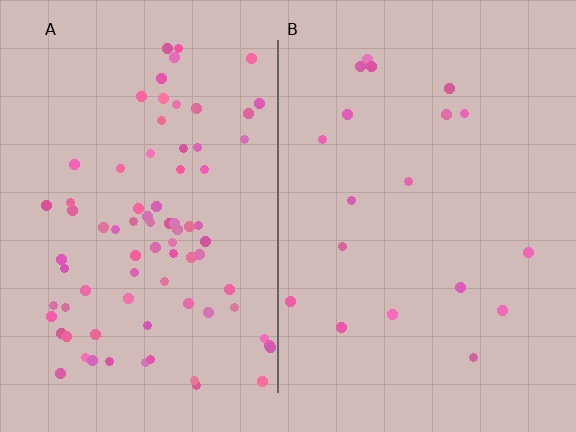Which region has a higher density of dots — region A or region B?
A (the left).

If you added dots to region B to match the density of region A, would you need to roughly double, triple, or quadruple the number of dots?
Approximately quadruple.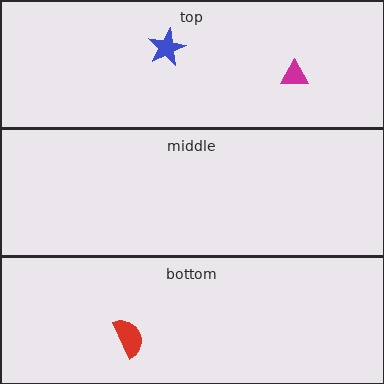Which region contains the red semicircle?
The bottom region.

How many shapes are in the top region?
2.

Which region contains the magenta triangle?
The top region.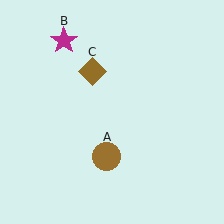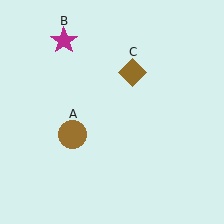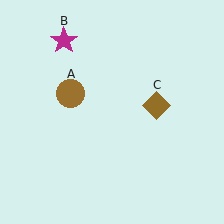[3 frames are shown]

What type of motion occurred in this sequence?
The brown circle (object A), brown diamond (object C) rotated clockwise around the center of the scene.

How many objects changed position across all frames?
2 objects changed position: brown circle (object A), brown diamond (object C).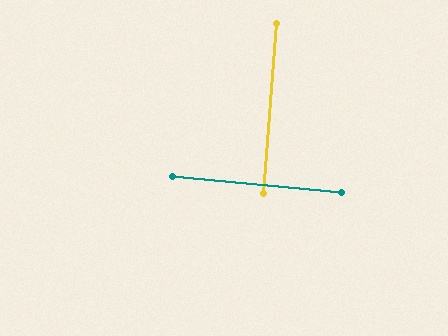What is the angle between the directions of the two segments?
Approximately 89 degrees.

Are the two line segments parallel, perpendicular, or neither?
Perpendicular — they meet at approximately 89°.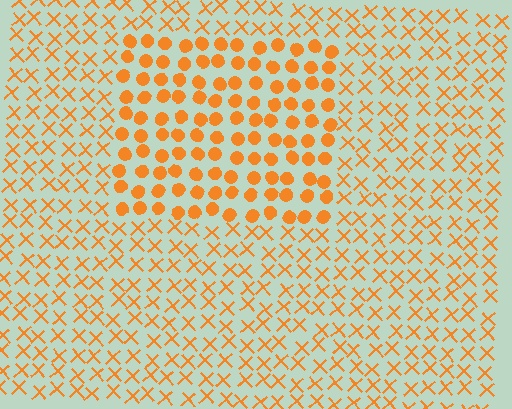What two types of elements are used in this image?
The image uses circles inside the rectangle region and X marks outside it.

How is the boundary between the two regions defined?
The boundary is defined by a change in element shape: circles inside vs. X marks outside. All elements share the same color and spacing.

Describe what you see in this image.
The image is filled with small orange elements arranged in a uniform grid. A rectangle-shaped region contains circles, while the surrounding area contains X marks. The boundary is defined purely by the change in element shape.